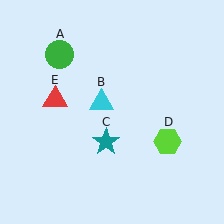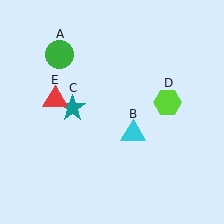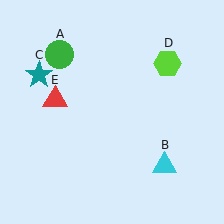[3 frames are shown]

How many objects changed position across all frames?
3 objects changed position: cyan triangle (object B), teal star (object C), lime hexagon (object D).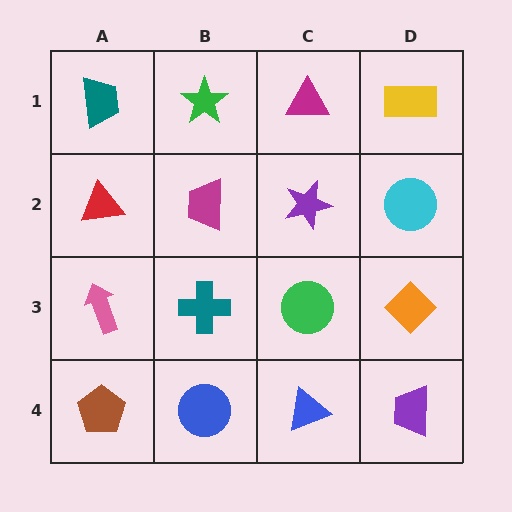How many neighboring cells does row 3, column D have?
3.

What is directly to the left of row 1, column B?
A teal trapezoid.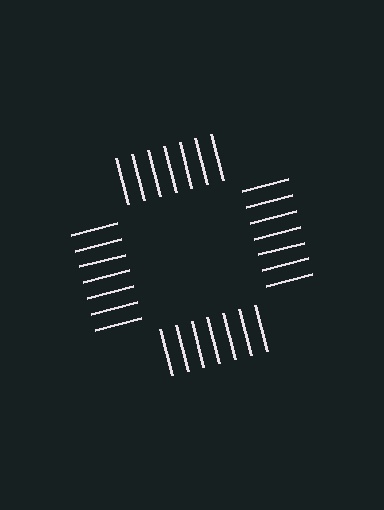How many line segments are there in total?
28 — 7 along each of the 4 edges.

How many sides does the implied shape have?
4 sides — the line-ends trace a square.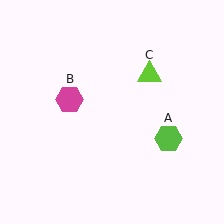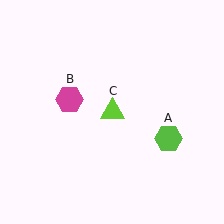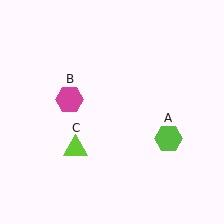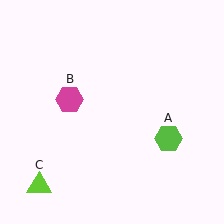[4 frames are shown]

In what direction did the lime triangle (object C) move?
The lime triangle (object C) moved down and to the left.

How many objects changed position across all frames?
1 object changed position: lime triangle (object C).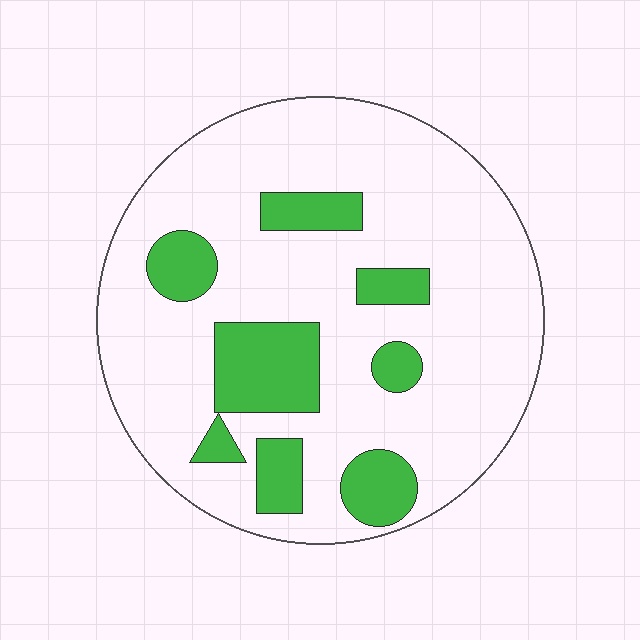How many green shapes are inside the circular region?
8.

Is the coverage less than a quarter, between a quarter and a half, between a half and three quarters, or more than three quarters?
Less than a quarter.